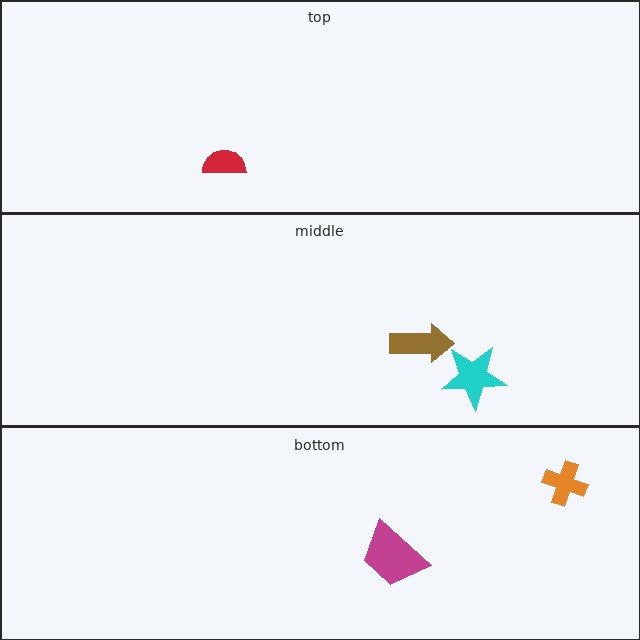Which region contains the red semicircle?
The top region.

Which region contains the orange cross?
The bottom region.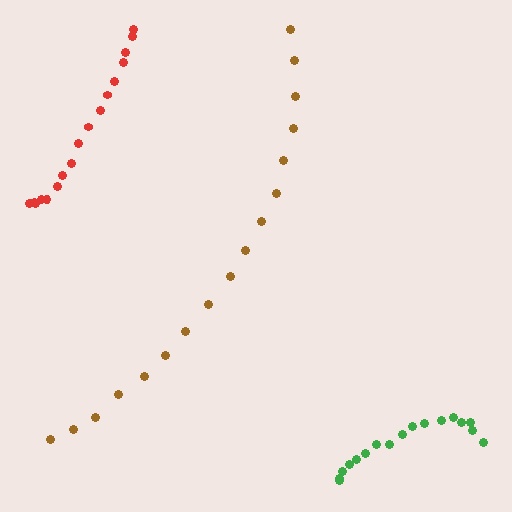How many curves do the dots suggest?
There are 3 distinct paths.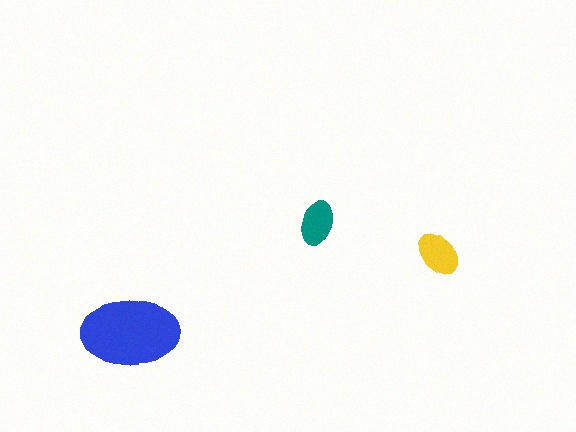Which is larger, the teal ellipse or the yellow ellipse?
The yellow one.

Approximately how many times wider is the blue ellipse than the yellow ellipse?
About 2 times wider.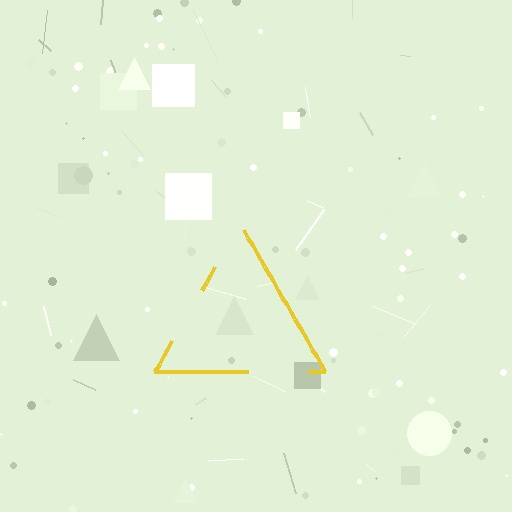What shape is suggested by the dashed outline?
The dashed outline suggests a triangle.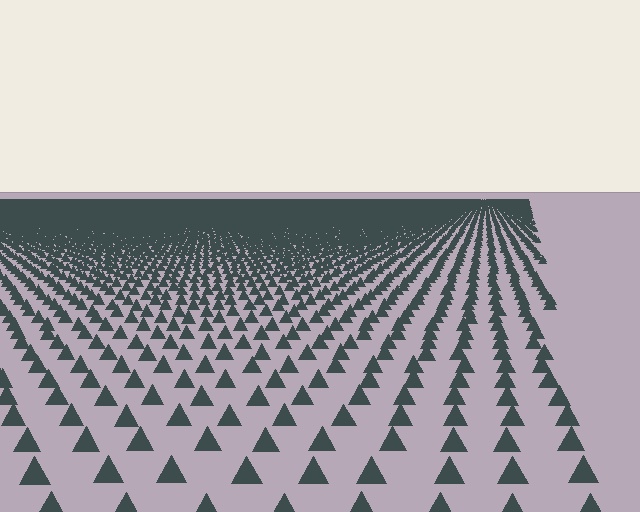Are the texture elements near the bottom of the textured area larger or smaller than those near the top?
Larger. Near the bottom, elements are closer to the viewer and appear at a bigger on-screen size.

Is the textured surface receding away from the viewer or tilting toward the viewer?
The surface is receding away from the viewer. Texture elements get smaller and denser toward the top.